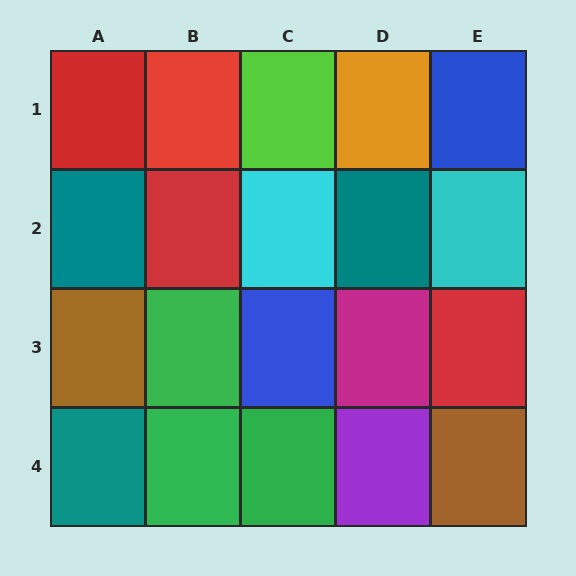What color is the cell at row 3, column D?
Magenta.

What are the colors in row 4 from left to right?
Teal, green, green, purple, brown.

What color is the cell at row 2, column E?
Cyan.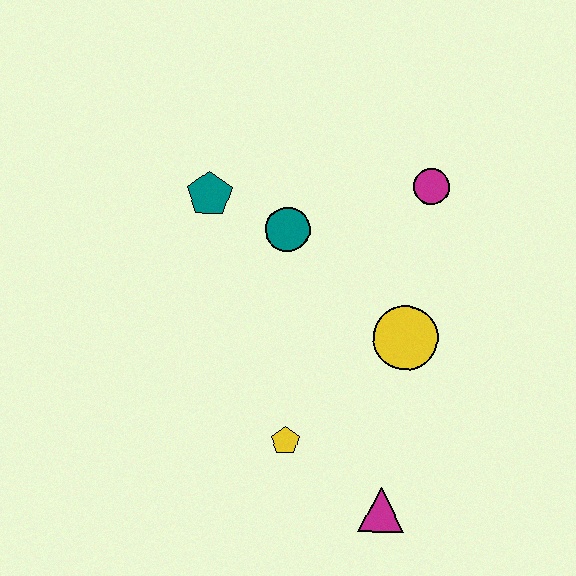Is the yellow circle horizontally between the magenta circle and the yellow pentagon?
Yes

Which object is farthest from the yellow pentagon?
The magenta circle is farthest from the yellow pentagon.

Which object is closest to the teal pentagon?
The teal circle is closest to the teal pentagon.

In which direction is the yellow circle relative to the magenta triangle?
The yellow circle is above the magenta triangle.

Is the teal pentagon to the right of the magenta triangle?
No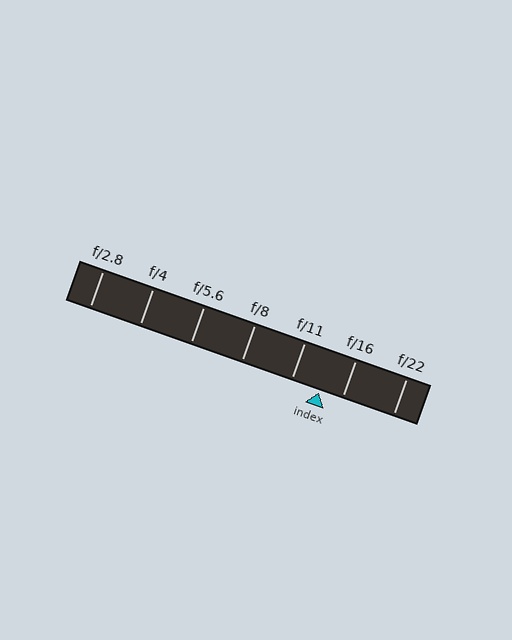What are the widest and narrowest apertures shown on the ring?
The widest aperture shown is f/2.8 and the narrowest is f/22.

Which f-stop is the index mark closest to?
The index mark is closest to f/16.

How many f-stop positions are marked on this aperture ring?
There are 7 f-stop positions marked.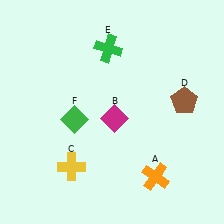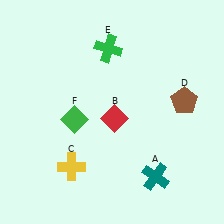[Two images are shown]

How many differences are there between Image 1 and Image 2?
There are 2 differences between the two images.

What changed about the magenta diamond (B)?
In Image 1, B is magenta. In Image 2, it changed to red.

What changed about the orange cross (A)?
In Image 1, A is orange. In Image 2, it changed to teal.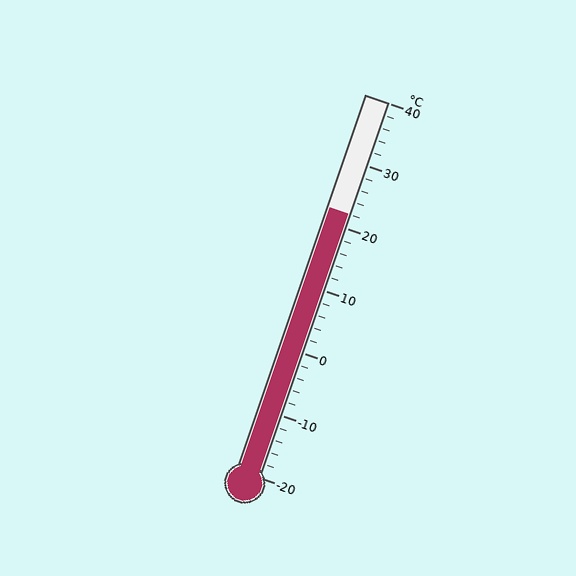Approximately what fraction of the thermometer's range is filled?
The thermometer is filled to approximately 70% of its range.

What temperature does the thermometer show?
The thermometer shows approximately 22°C.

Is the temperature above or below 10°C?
The temperature is above 10°C.